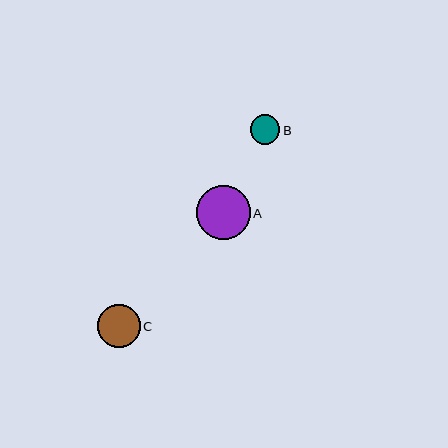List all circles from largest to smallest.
From largest to smallest: A, C, B.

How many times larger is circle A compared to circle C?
Circle A is approximately 1.2 times the size of circle C.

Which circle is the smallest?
Circle B is the smallest with a size of approximately 29 pixels.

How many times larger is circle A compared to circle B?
Circle A is approximately 1.8 times the size of circle B.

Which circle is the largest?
Circle A is the largest with a size of approximately 54 pixels.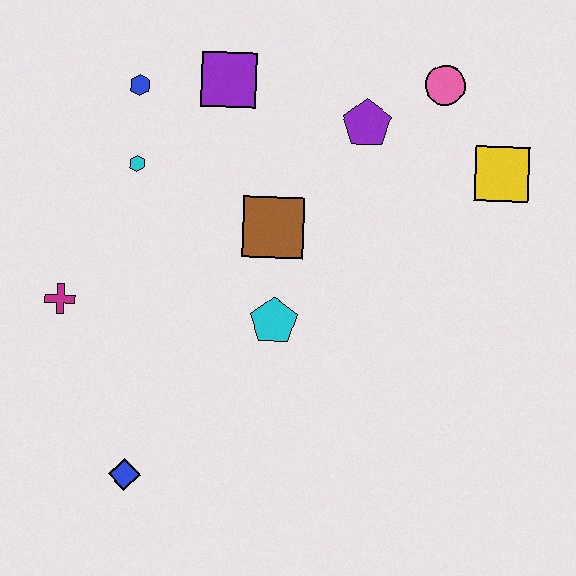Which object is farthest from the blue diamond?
The pink circle is farthest from the blue diamond.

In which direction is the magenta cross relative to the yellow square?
The magenta cross is to the left of the yellow square.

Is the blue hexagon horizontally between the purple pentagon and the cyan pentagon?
No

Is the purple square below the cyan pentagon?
No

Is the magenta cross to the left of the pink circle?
Yes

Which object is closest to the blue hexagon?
The cyan hexagon is closest to the blue hexagon.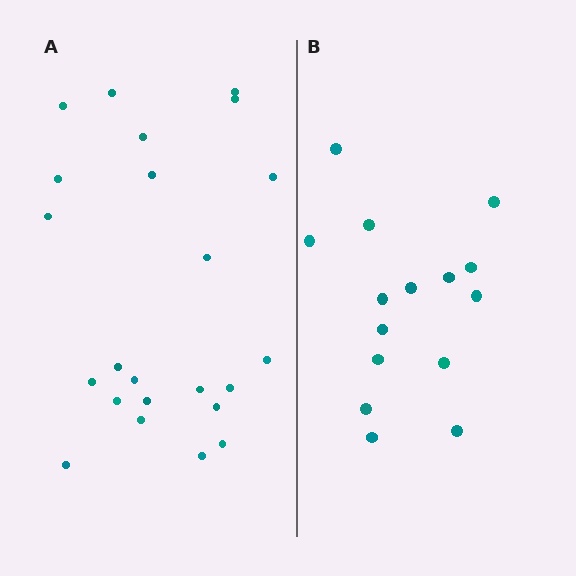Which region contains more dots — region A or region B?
Region A (the left region) has more dots.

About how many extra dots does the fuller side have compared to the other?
Region A has roughly 8 or so more dots than region B.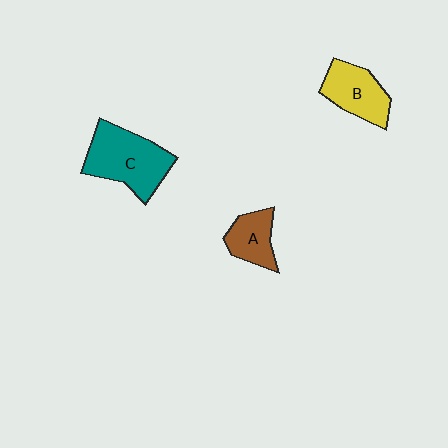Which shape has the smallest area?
Shape A (brown).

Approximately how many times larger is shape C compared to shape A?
Approximately 1.9 times.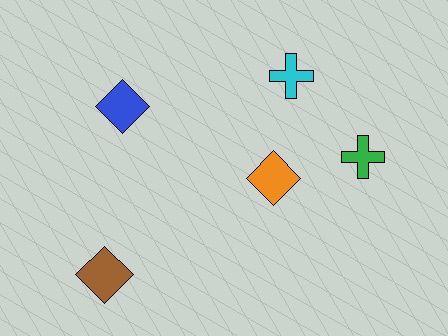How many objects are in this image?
There are 5 objects.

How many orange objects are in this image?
There is 1 orange object.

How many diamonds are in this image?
There are 3 diamonds.